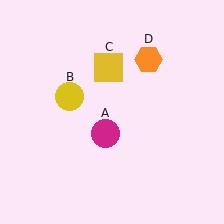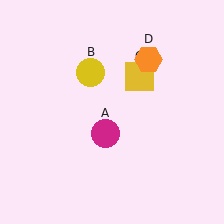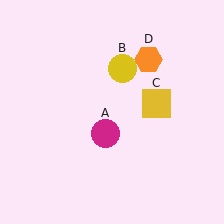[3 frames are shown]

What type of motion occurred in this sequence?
The yellow circle (object B), yellow square (object C) rotated clockwise around the center of the scene.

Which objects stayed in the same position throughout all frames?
Magenta circle (object A) and orange hexagon (object D) remained stationary.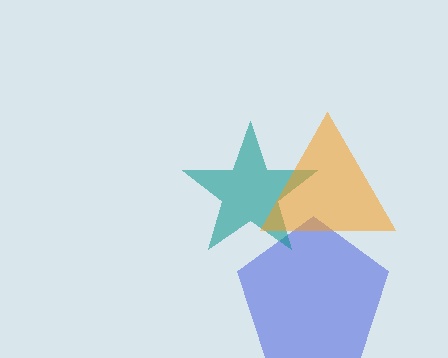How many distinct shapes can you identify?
There are 3 distinct shapes: a blue pentagon, a teal star, an orange triangle.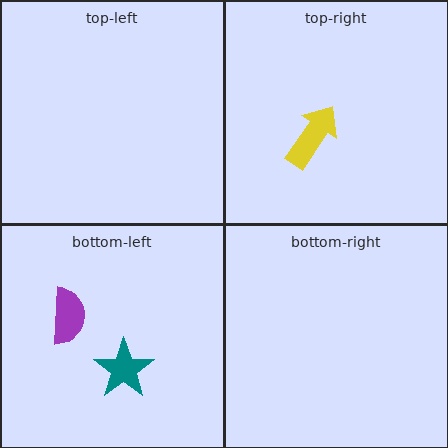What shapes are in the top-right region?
The yellow arrow.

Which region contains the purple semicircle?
The bottom-left region.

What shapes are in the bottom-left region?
The teal star, the purple semicircle.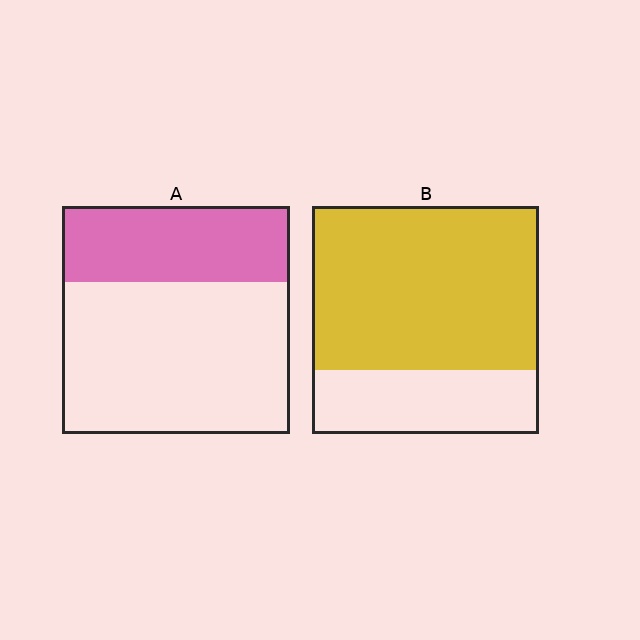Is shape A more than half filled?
No.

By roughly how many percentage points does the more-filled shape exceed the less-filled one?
By roughly 40 percentage points (B over A).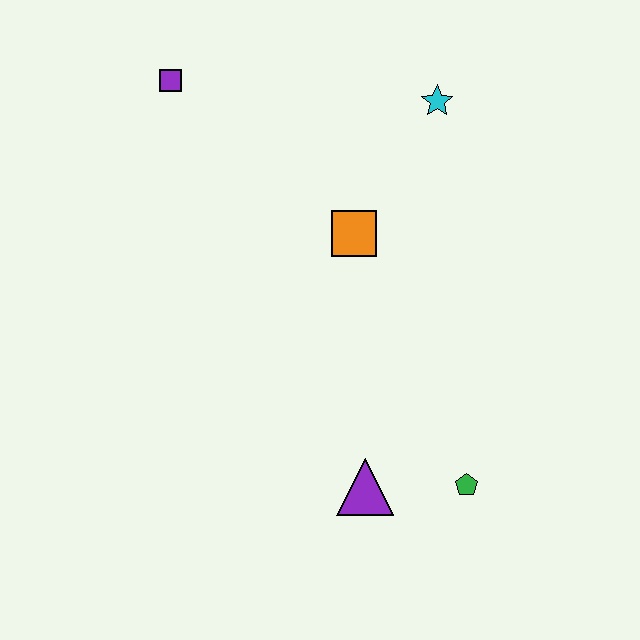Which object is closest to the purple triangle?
The green pentagon is closest to the purple triangle.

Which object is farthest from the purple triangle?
The purple square is farthest from the purple triangle.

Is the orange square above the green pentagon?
Yes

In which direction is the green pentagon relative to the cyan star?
The green pentagon is below the cyan star.